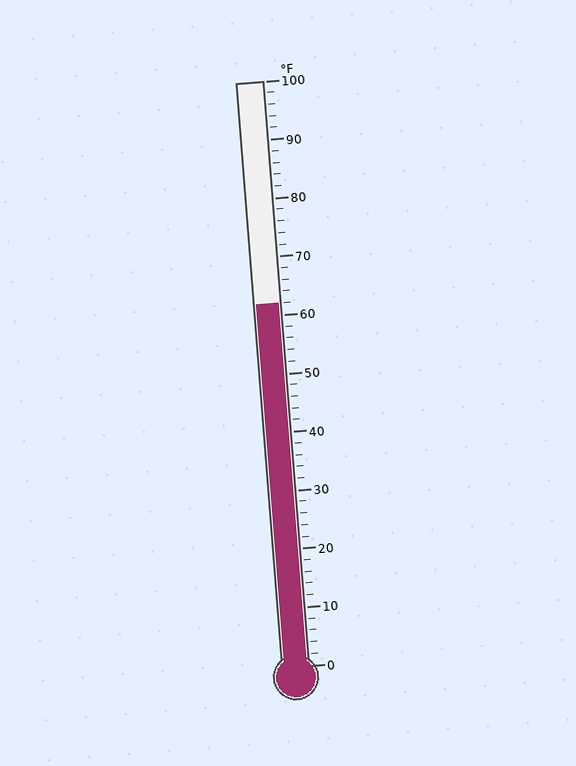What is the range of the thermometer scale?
The thermometer scale ranges from 0°F to 100°F.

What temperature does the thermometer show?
The thermometer shows approximately 62°F.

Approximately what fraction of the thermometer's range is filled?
The thermometer is filled to approximately 60% of its range.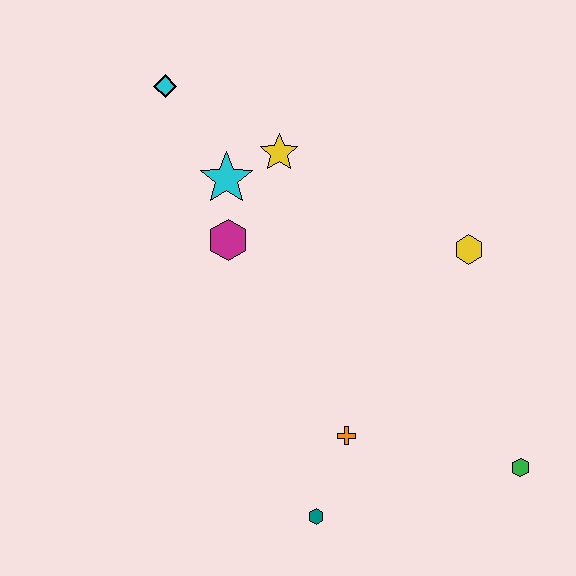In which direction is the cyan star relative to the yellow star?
The cyan star is to the left of the yellow star.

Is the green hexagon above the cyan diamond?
No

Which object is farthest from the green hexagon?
The cyan diamond is farthest from the green hexagon.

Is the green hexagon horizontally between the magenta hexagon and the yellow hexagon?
No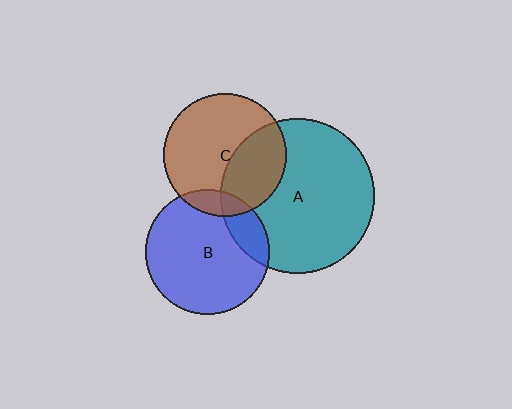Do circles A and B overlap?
Yes.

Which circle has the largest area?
Circle A (teal).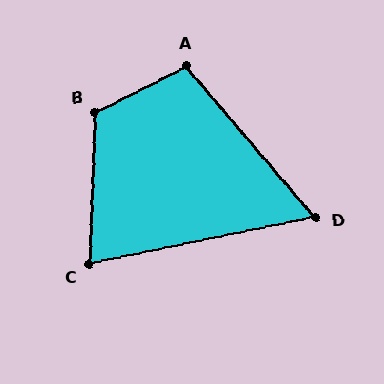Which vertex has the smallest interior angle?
D, at approximately 61 degrees.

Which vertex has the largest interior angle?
B, at approximately 119 degrees.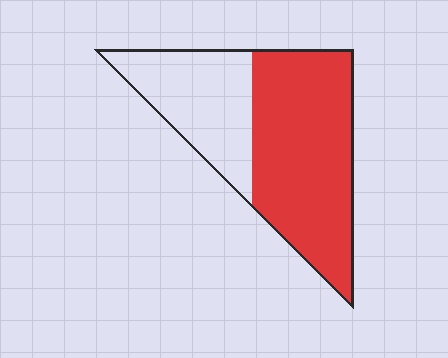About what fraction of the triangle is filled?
About five eighths (5/8).